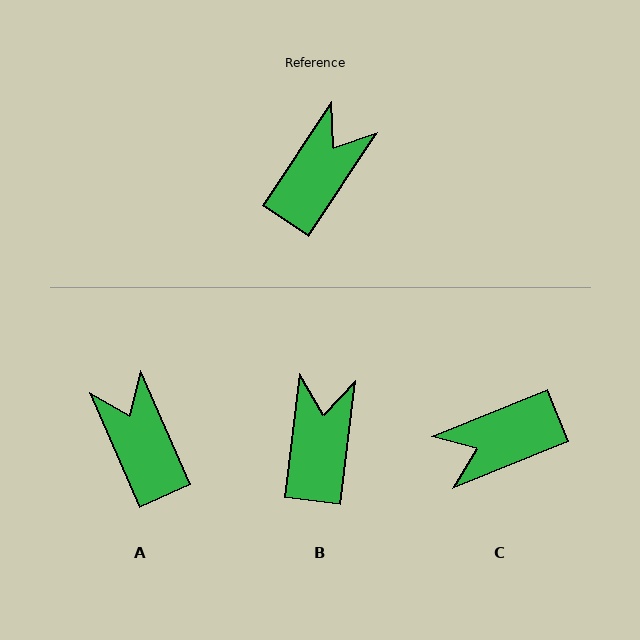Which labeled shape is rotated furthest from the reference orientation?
C, about 146 degrees away.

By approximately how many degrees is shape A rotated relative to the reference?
Approximately 57 degrees counter-clockwise.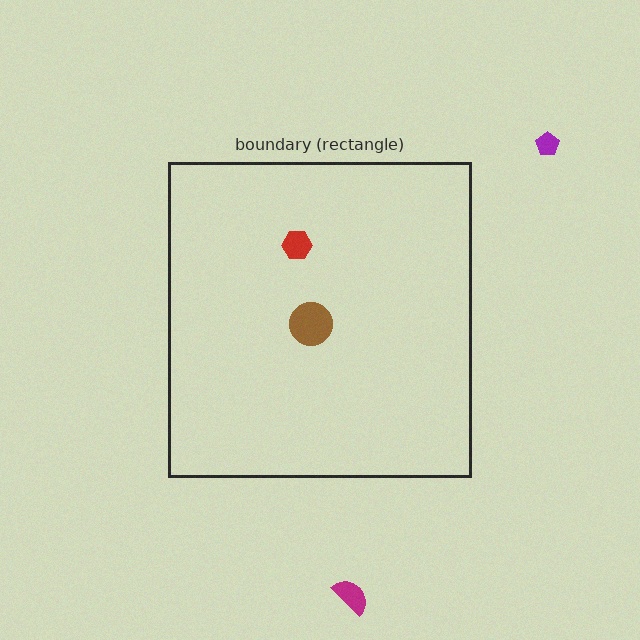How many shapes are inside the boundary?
2 inside, 2 outside.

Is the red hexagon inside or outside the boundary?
Inside.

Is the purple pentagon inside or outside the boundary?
Outside.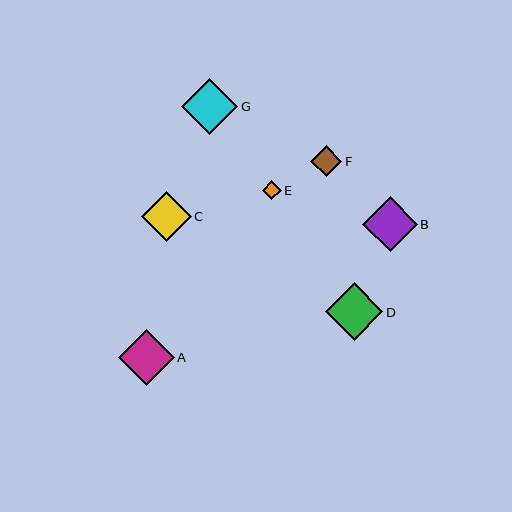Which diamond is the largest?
Diamond D is the largest with a size of approximately 58 pixels.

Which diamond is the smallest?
Diamond E is the smallest with a size of approximately 19 pixels.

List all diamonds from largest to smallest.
From largest to smallest: D, A, G, B, C, F, E.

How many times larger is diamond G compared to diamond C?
Diamond G is approximately 1.1 times the size of diamond C.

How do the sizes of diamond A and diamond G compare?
Diamond A and diamond G are approximately the same size.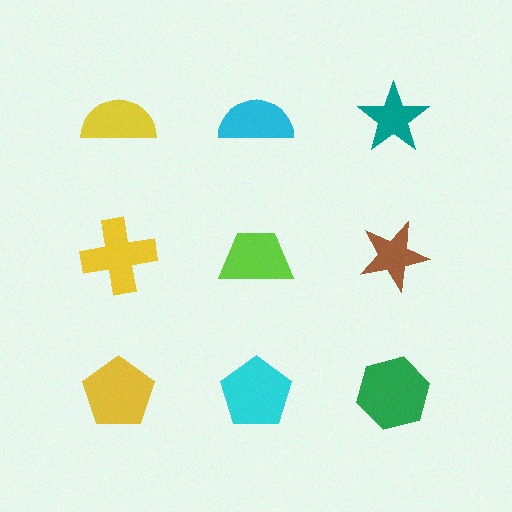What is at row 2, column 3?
A brown star.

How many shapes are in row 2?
3 shapes.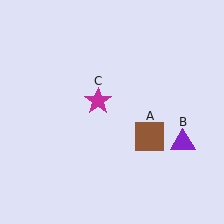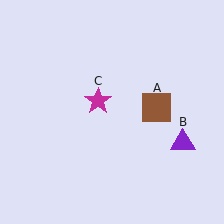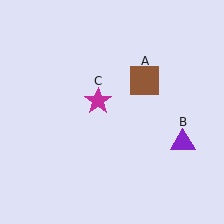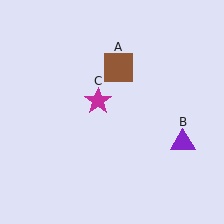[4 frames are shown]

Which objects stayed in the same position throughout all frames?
Purple triangle (object B) and magenta star (object C) remained stationary.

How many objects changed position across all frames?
1 object changed position: brown square (object A).